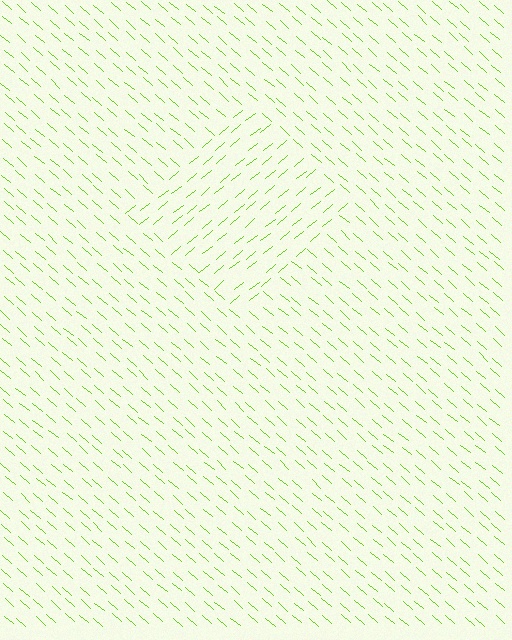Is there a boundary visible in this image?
Yes, there is a texture boundary formed by a change in line orientation.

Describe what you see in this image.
The image is filled with small lime line segments. A diamond region in the image has lines oriented differently from the surrounding lines, creating a visible texture boundary.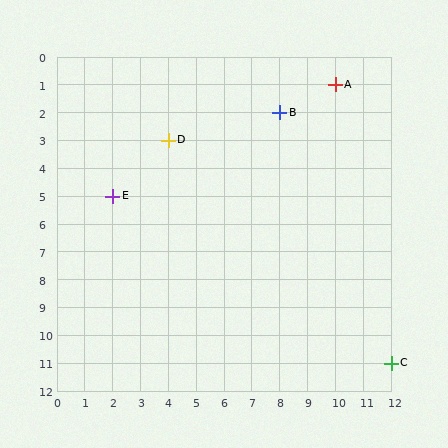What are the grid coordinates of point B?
Point B is at grid coordinates (8, 2).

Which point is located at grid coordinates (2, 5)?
Point E is at (2, 5).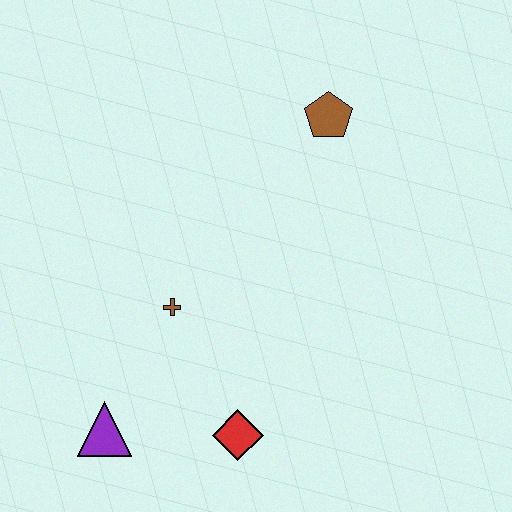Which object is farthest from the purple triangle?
The brown pentagon is farthest from the purple triangle.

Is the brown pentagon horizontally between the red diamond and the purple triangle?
No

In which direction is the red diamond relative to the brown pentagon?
The red diamond is below the brown pentagon.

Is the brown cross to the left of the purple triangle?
No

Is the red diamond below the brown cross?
Yes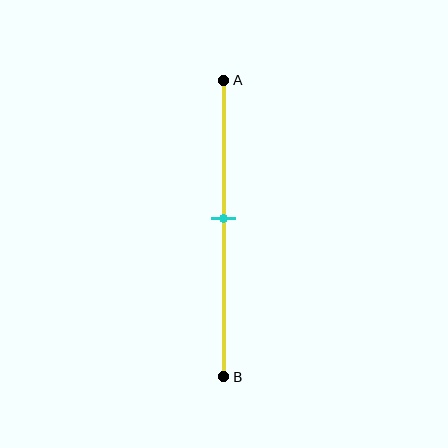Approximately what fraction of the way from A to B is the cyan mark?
The cyan mark is approximately 45% of the way from A to B.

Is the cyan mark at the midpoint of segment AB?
No, the mark is at about 45% from A, not at the 50% midpoint.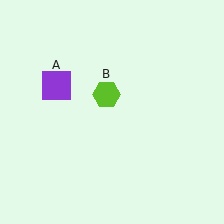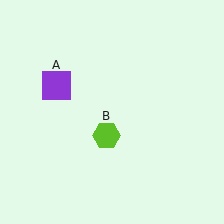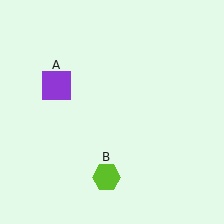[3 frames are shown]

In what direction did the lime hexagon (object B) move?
The lime hexagon (object B) moved down.